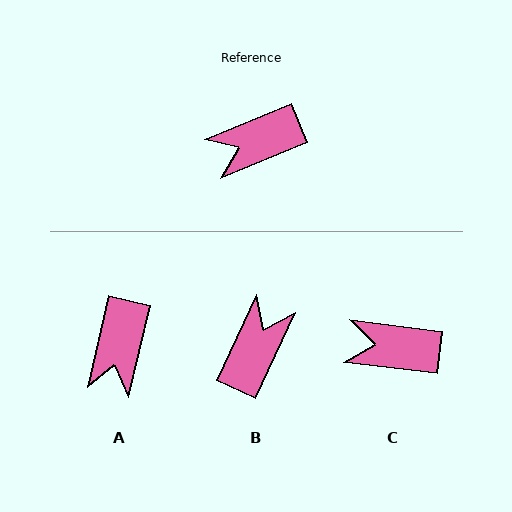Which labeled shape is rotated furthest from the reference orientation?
B, about 137 degrees away.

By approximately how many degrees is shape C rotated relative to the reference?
Approximately 29 degrees clockwise.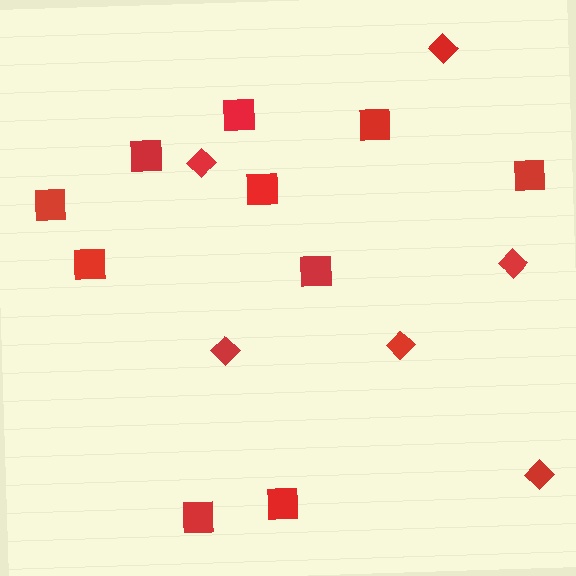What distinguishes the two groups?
There are 2 groups: one group of squares (10) and one group of diamonds (6).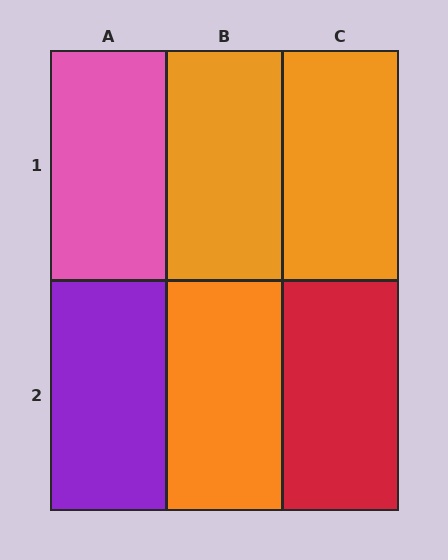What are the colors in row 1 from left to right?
Pink, orange, orange.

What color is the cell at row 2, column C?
Red.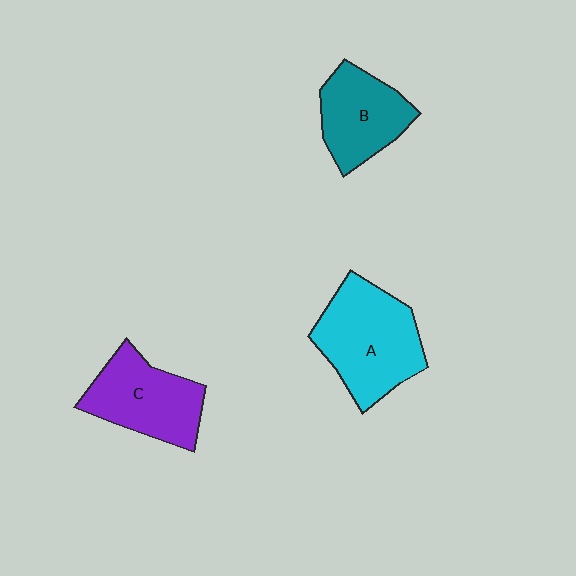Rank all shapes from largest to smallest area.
From largest to smallest: A (cyan), C (purple), B (teal).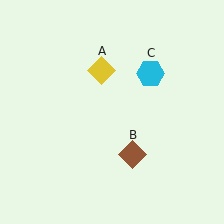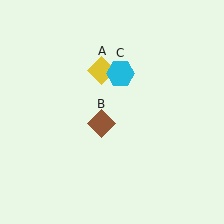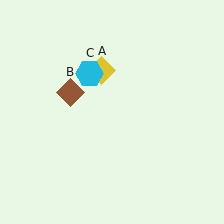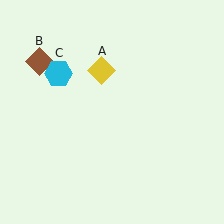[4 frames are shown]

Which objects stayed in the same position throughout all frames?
Yellow diamond (object A) remained stationary.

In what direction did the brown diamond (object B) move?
The brown diamond (object B) moved up and to the left.